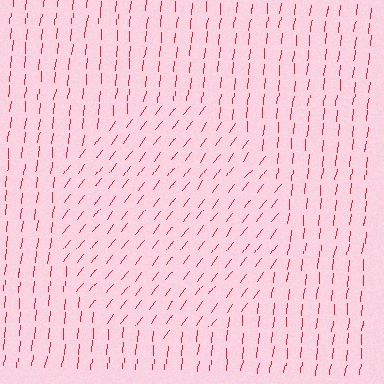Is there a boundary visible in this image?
Yes, there is a texture boundary formed by a change in line orientation.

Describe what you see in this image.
The image is filled with small red line segments. A circle region in the image has lines oriented differently from the surrounding lines, creating a visible texture boundary.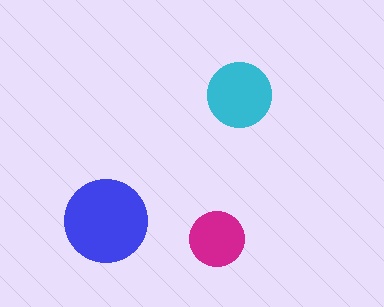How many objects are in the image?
There are 3 objects in the image.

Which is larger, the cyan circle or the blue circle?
The blue one.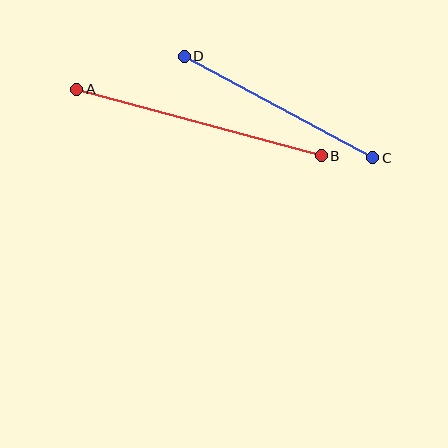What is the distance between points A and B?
The distance is approximately 253 pixels.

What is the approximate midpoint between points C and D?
The midpoint is at approximately (278, 107) pixels.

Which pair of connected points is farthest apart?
Points A and B are farthest apart.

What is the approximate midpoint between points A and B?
The midpoint is at approximately (199, 123) pixels.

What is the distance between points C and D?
The distance is approximately 214 pixels.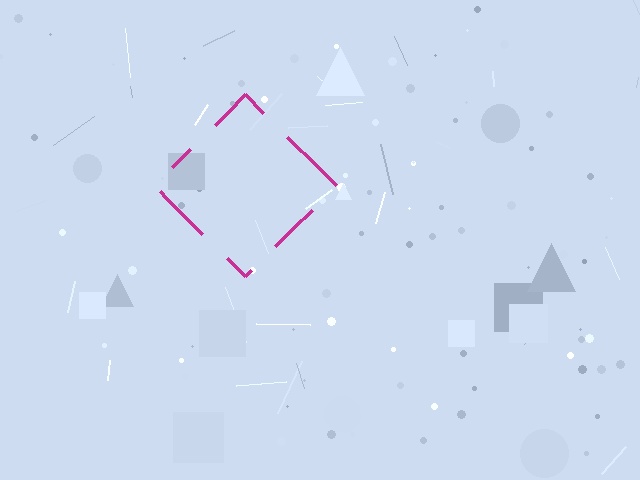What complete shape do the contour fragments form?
The contour fragments form a diamond.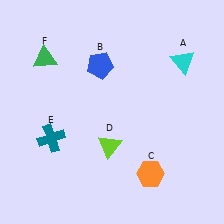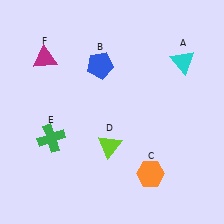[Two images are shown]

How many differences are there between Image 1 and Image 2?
There are 2 differences between the two images.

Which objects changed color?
E changed from teal to green. F changed from green to magenta.